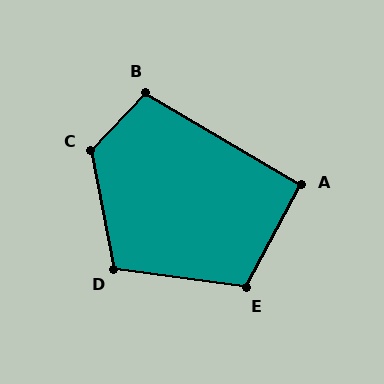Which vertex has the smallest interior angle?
A, at approximately 92 degrees.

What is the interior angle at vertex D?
Approximately 109 degrees (obtuse).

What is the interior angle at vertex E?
Approximately 110 degrees (obtuse).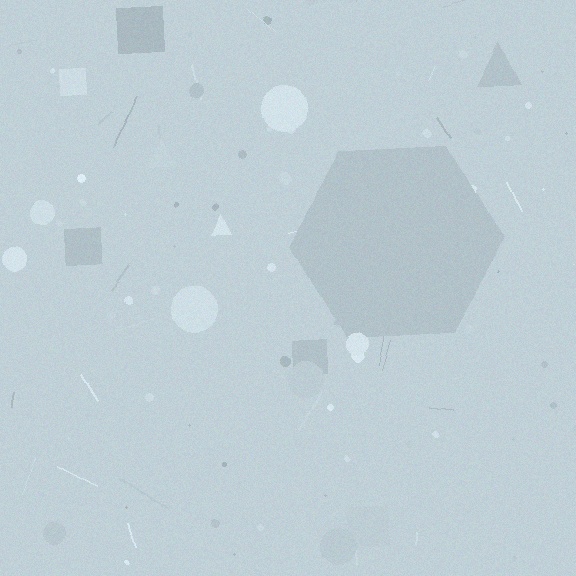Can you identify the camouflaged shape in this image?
The camouflaged shape is a hexagon.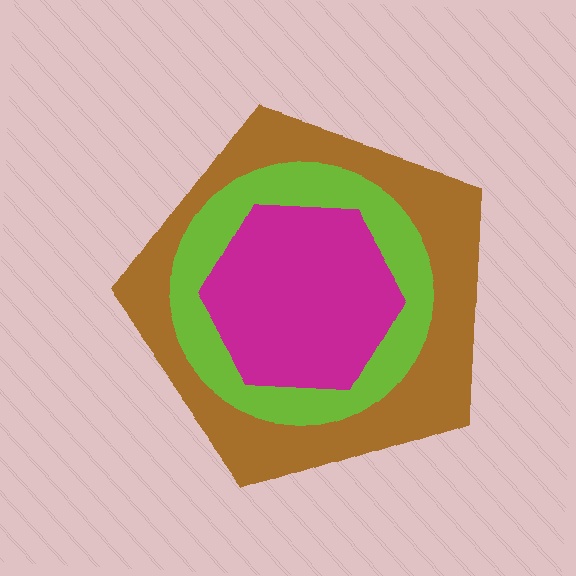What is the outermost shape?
The brown pentagon.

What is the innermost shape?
The magenta hexagon.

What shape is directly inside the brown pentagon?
The lime circle.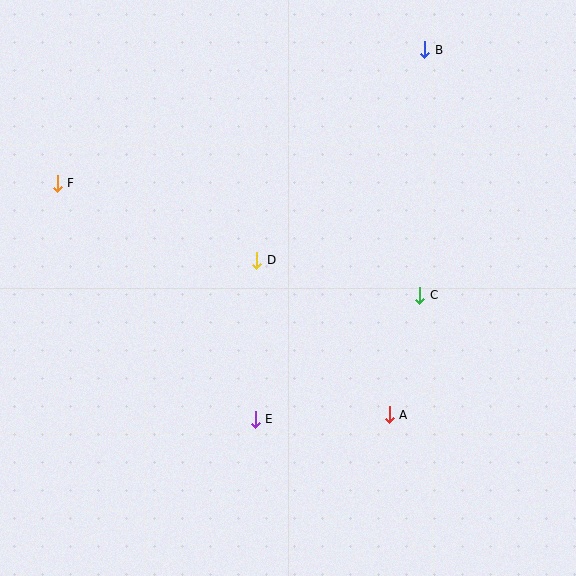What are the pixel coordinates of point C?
Point C is at (420, 295).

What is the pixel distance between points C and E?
The distance between C and E is 206 pixels.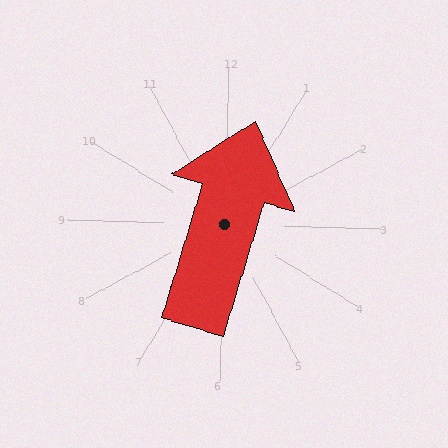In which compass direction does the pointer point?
North.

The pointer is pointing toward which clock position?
Roughly 1 o'clock.